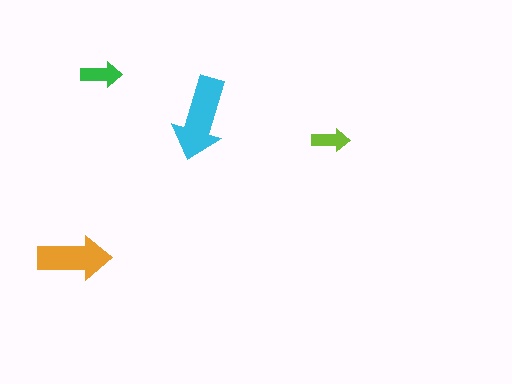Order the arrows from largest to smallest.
the cyan one, the orange one, the green one, the lime one.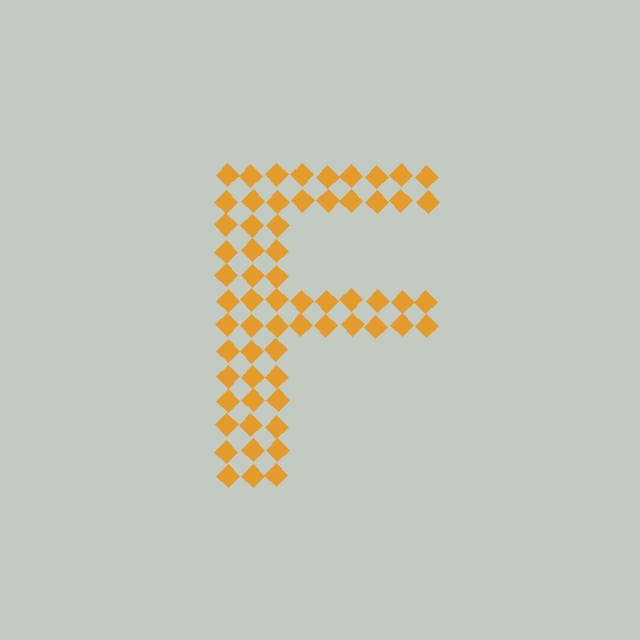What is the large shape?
The large shape is the letter F.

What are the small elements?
The small elements are diamonds.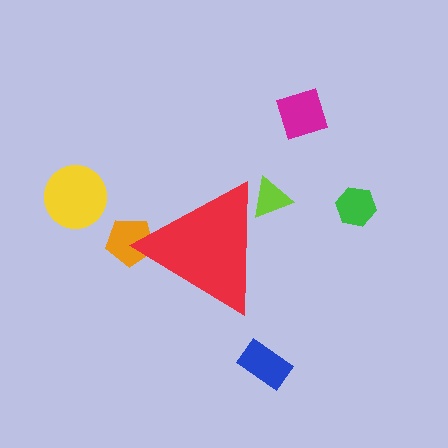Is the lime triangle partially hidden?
Yes, the lime triangle is partially hidden behind the red triangle.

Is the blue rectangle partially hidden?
No, the blue rectangle is fully visible.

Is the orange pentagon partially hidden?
Yes, the orange pentagon is partially hidden behind the red triangle.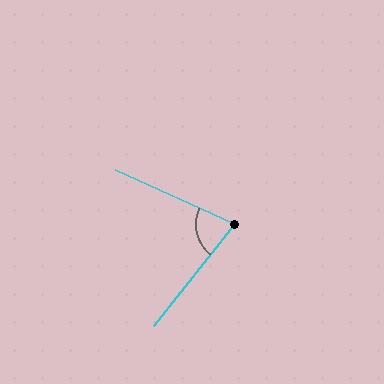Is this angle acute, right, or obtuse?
It is acute.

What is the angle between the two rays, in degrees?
Approximately 76 degrees.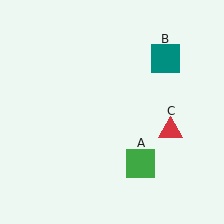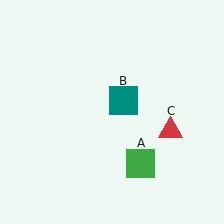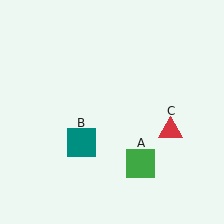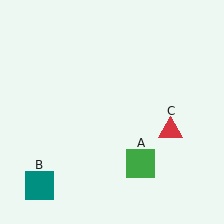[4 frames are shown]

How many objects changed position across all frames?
1 object changed position: teal square (object B).